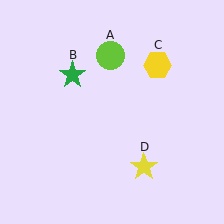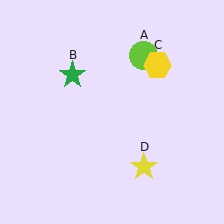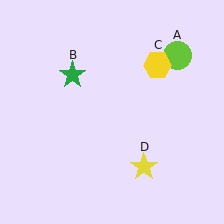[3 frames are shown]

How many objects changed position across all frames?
1 object changed position: lime circle (object A).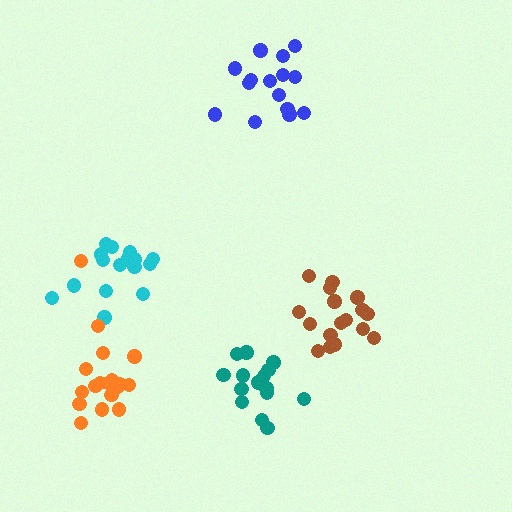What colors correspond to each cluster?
The clusters are colored: blue, cyan, teal, brown, orange.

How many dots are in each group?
Group 1: 15 dots, Group 2: 16 dots, Group 3: 16 dots, Group 4: 17 dots, Group 5: 18 dots (82 total).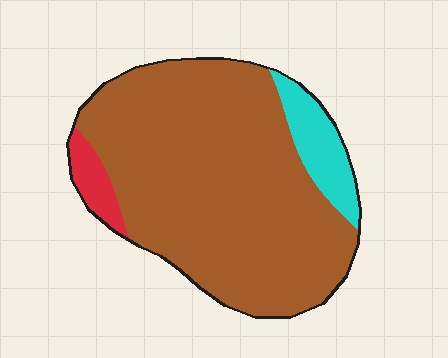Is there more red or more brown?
Brown.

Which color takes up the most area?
Brown, at roughly 85%.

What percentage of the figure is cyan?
Cyan takes up about one tenth (1/10) of the figure.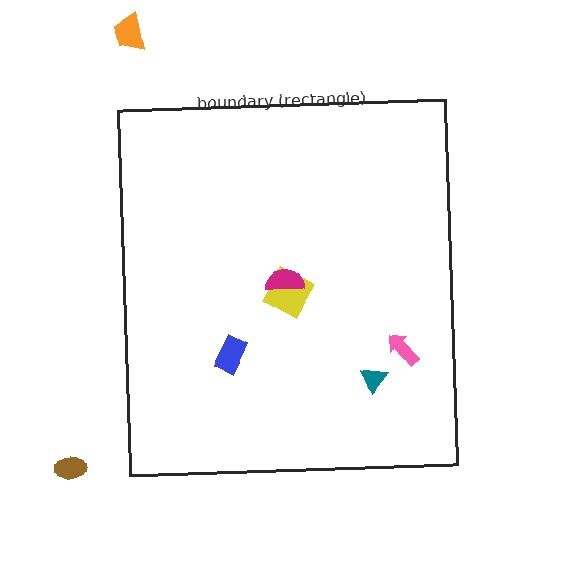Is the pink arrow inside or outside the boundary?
Inside.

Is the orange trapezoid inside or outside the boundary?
Outside.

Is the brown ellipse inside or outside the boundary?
Outside.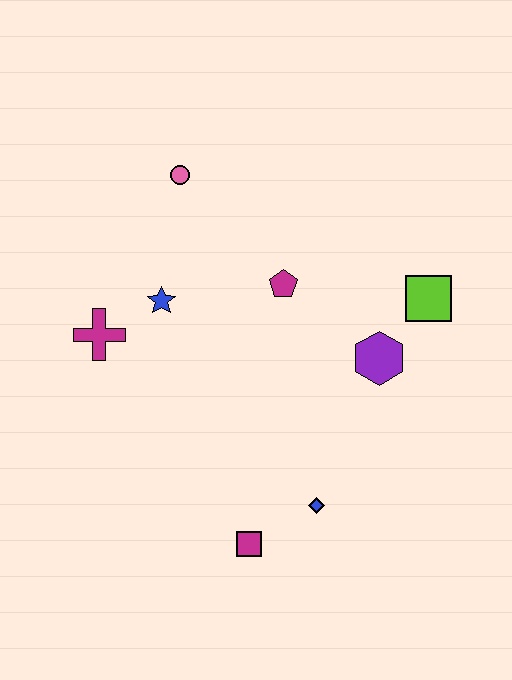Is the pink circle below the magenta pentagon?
No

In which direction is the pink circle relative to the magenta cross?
The pink circle is above the magenta cross.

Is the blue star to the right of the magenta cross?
Yes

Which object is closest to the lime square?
The purple hexagon is closest to the lime square.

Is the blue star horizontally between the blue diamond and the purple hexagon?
No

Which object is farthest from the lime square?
The magenta cross is farthest from the lime square.